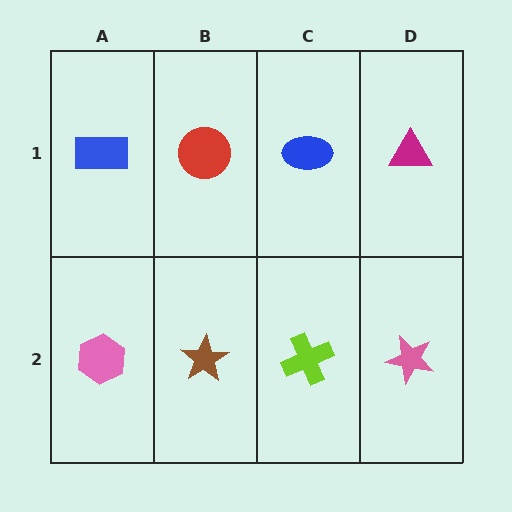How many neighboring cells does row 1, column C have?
3.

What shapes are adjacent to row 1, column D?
A pink star (row 2, column D), a blue ellipse (row 1, column C).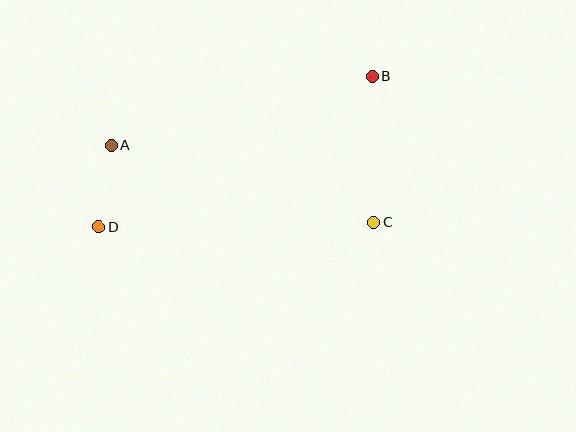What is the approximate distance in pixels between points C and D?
The distance between C and D is approximately 275 pixels.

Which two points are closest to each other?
Points A and D are closest to each other.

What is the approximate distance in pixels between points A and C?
The distance between A and C is approximately 273 pixels.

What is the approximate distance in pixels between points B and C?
The distance between B and C is approximately 146 pixels.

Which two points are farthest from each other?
Points B and D are farthest from each other.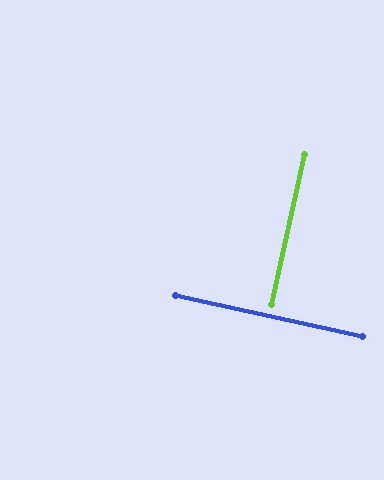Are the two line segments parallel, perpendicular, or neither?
Perpendicular — they meet at approximately 90°.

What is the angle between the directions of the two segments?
Approximately 90 degrees.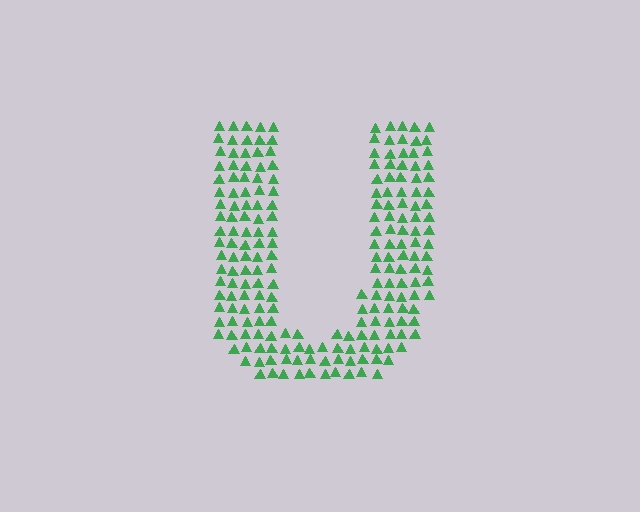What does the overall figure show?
The overall figure shows the letter U.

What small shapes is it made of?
It is made of small triangles.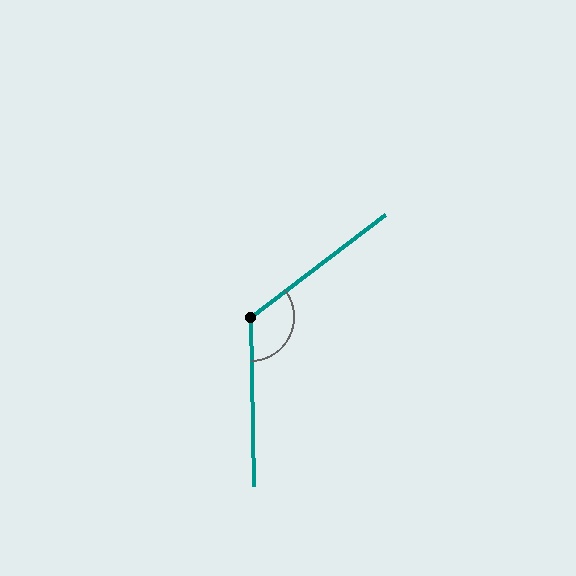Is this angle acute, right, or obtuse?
It is obtuse.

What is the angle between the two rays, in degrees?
Approximately 126 degrees.